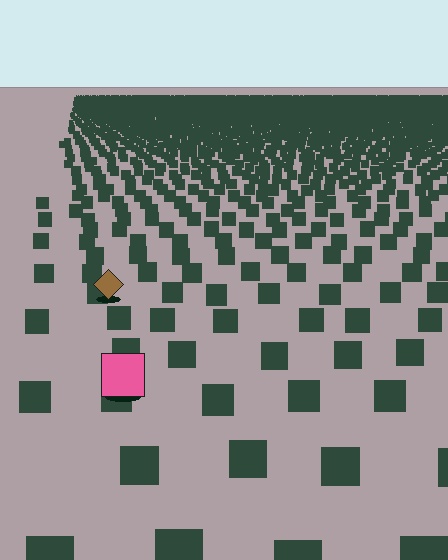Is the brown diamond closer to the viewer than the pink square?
No. The pink square is closer — you can tell from the texture gradient: the ground texture is coarser near it.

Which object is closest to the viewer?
The pink square is closest. The texture marks near it are larger and more spread out.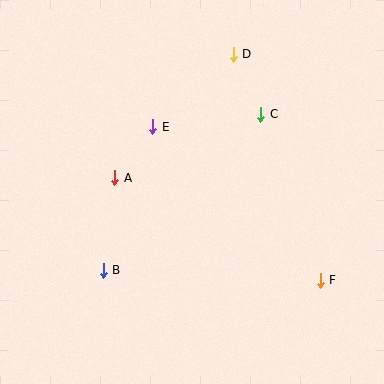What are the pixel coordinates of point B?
Point B is at (103, 270).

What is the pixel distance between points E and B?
The distance between E and B is 152 pixels.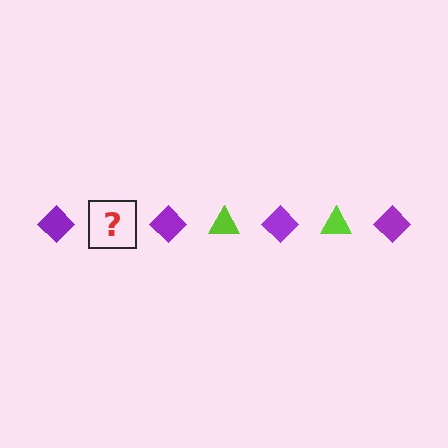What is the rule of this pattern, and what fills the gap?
The rule is that the pattern alternates between purple diamond and lime triangle. The gap should be filled with a lime triangle.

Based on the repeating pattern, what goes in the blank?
The blank should be a lime triangle.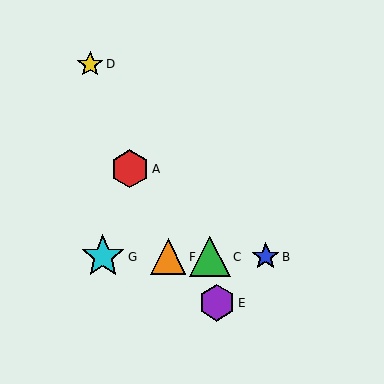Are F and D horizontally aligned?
No, F is at y≈257 and D is at y≈64.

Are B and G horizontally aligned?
Yes, both are at y≈257.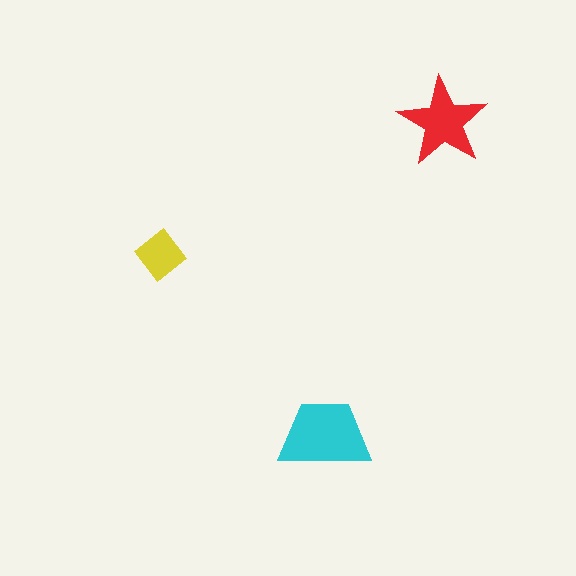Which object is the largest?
The cyan trapezoid.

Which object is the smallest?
The yellow diamond.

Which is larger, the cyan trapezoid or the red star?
The cyan trapezoid.